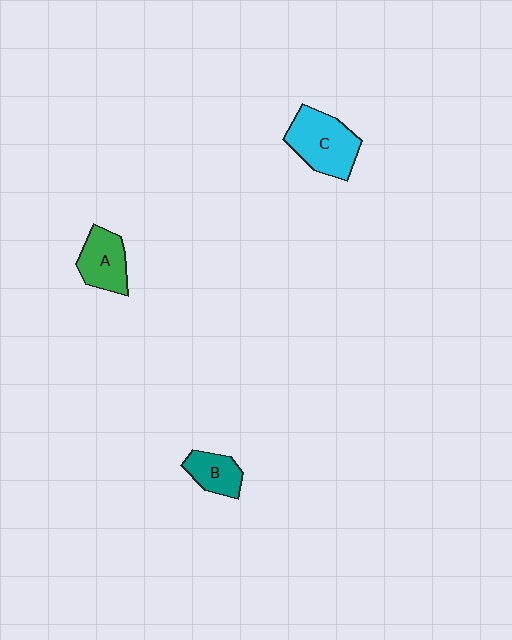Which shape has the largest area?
Shape C (cyan).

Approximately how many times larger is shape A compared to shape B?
Approximately 1.3 times.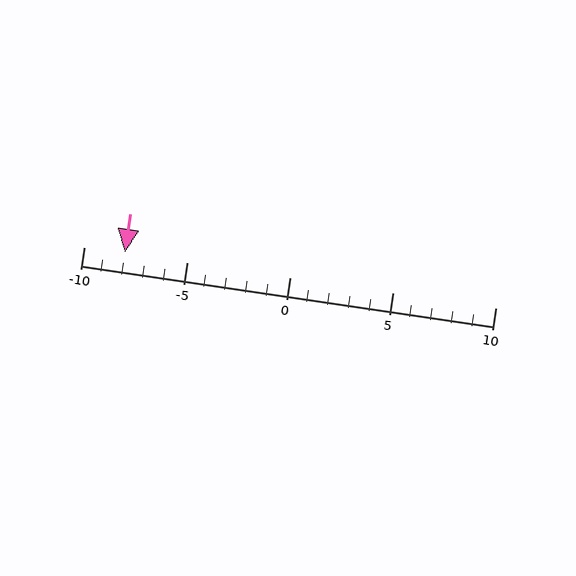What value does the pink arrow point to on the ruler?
The pink arrow points to approximately -8.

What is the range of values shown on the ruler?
The ruler shows values from -10 to 10.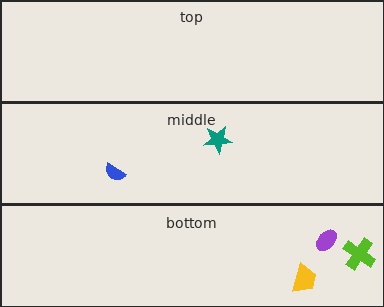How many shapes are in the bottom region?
3.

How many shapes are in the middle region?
2.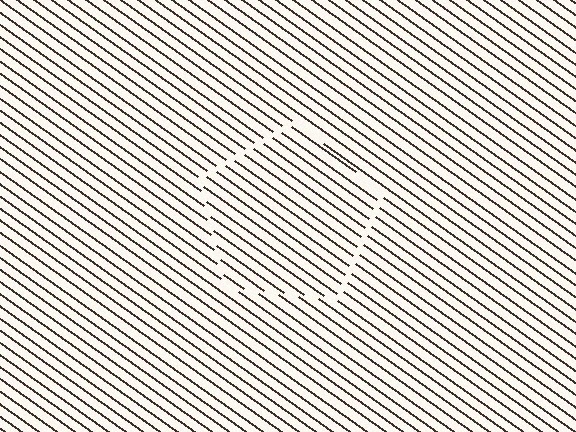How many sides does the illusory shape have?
5 sides — the line-ends trace a pentagon.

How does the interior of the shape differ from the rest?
The interior of the shape contains the same grating, shifted by half a period — the contour is defined by the phase discontinuity where line-ends from the inner and outer gratings abut.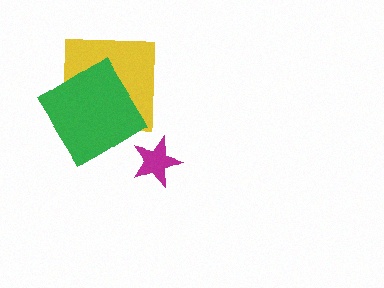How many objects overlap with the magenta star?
0 objects overlap with the magenta star.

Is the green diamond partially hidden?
No, no other shape covers it.